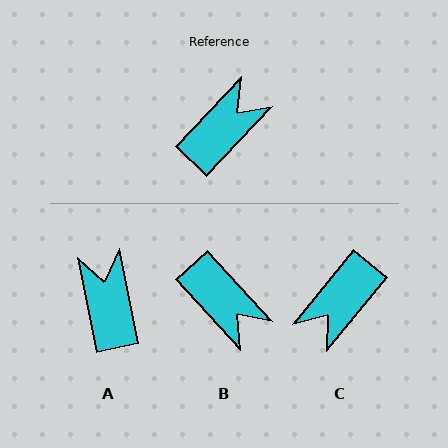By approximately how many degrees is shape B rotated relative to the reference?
Approximately 94 degrees clockwise.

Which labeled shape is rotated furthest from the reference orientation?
C, about 176 degrees away.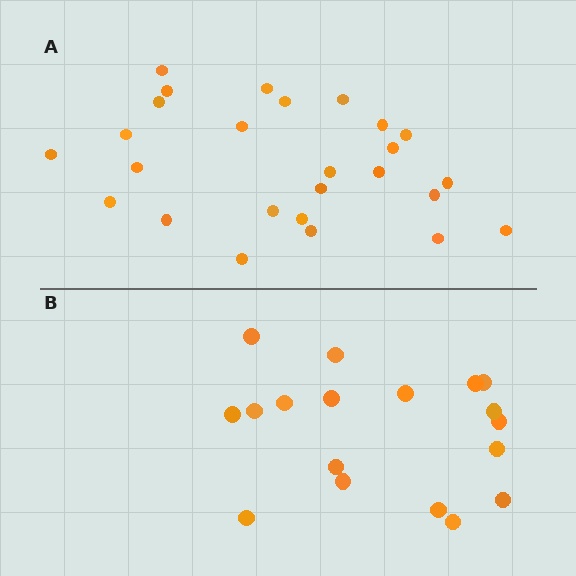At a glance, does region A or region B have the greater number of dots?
Region A (the top region) has more dots.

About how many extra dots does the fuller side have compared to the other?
Region A has roughly 8 or so more dots than region B.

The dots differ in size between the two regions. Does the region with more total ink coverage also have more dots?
No. Region B has more total ink coverage because its dots are larger, but region A actually contains more individual dots. Total area can be misleading — the number of items is what matters here.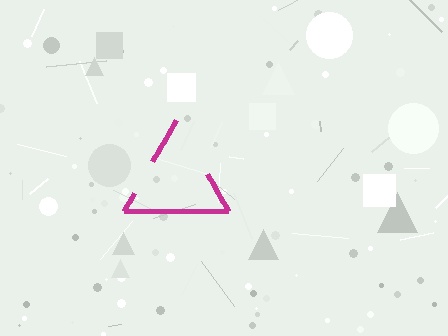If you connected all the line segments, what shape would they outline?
They would outline a triangle.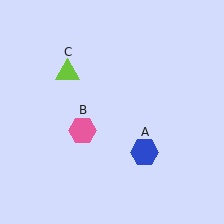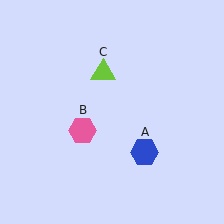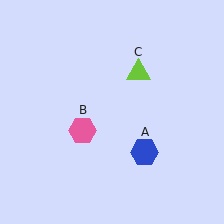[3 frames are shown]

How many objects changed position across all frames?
1 object changed position: lime triangle (object C).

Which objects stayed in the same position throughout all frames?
Blue hexagon (object A) and pink hexagon (object B) remained stationary.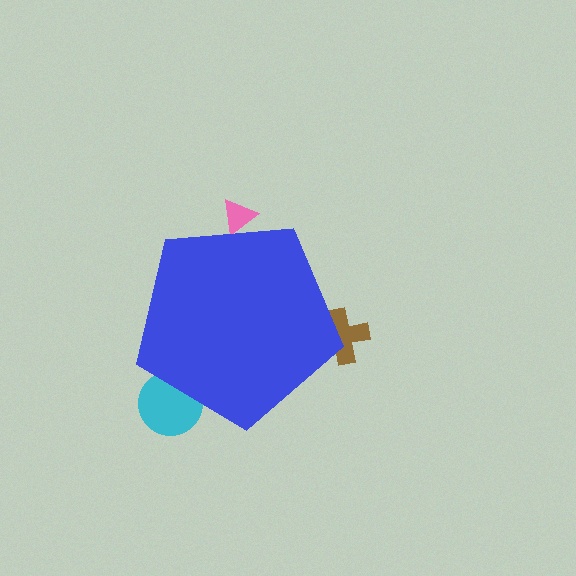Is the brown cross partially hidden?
Yes, the brown cross is partially hidden behind the blue pentagon.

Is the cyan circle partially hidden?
Yes, the cyan circle is partially hidden behind the blue pentagon.